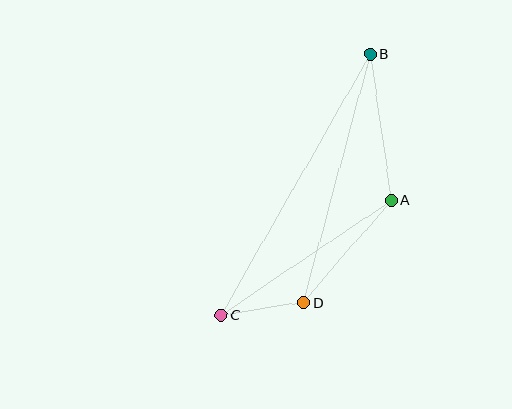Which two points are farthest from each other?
Points B and C are farthest from each other.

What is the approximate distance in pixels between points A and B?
The distance between A and B is approximately 148 pixels.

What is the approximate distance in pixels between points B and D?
The distance between B and D is approximately 258 pixels.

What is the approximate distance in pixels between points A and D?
The distance between A and D is approximately 135 pixels.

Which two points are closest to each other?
Points C and D are closest to each other.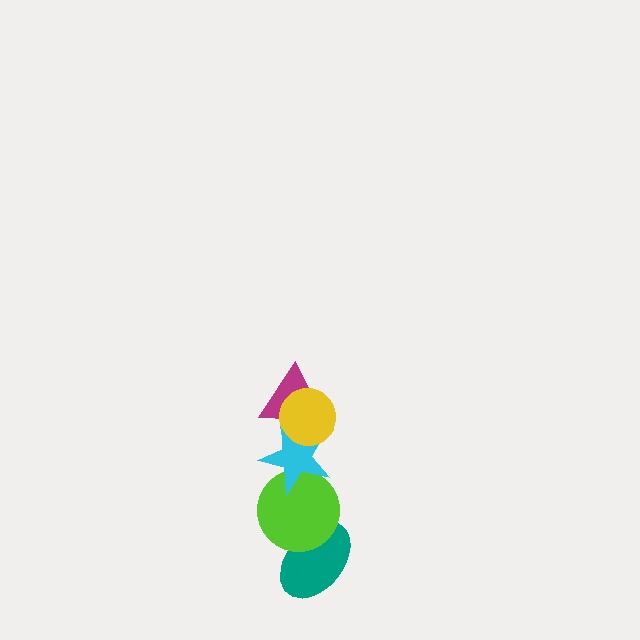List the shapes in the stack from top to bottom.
From top to bottom: the yellow circle, the magenta triangle, the cyan star, the lime circle, the teal ellipse.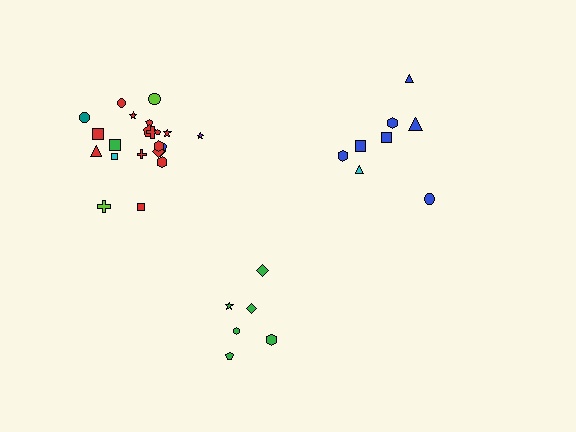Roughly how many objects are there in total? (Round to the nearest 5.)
Roughly 35 objects in total.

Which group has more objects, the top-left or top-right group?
The top-left group.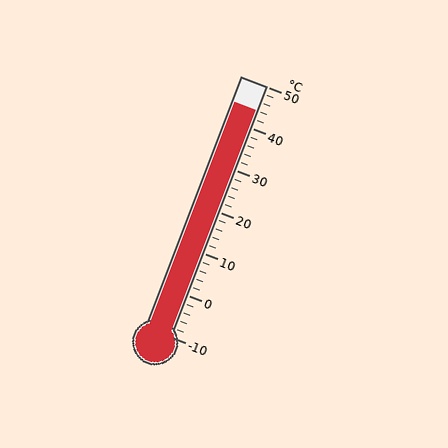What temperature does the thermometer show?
The thermometer shows approximately 44°C.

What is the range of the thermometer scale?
The thermometer scale ranges from -10°C to 50°C.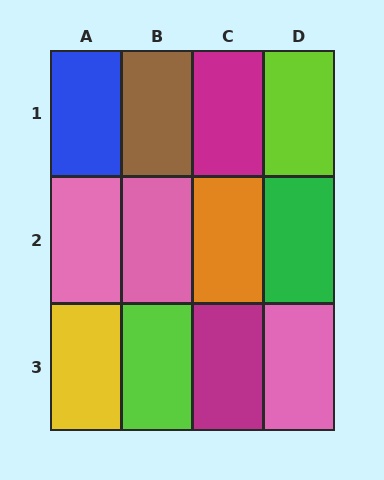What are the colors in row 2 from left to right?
Pink, pink, orange, green.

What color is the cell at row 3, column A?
Yellow.